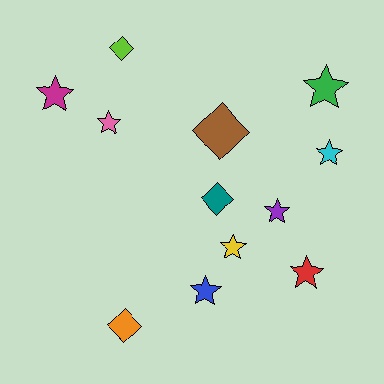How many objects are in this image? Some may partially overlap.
There are 12 objects.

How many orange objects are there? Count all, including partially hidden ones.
There is 1 orange object.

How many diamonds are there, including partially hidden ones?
There are 4 diamonds.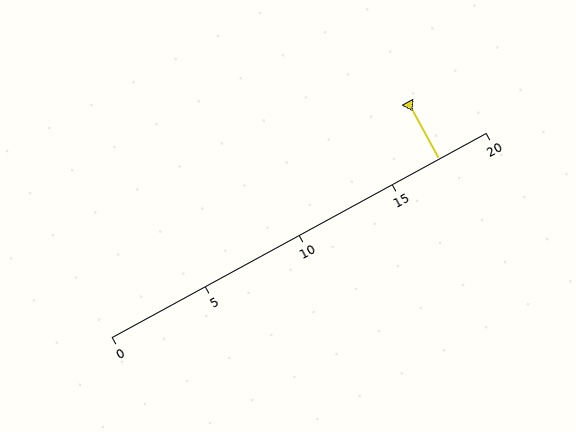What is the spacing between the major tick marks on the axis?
The major ticks are spaced 5 apart.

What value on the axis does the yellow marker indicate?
The marker indicates approximately 17.5.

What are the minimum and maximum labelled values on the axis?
The axis runs from 0 to 20.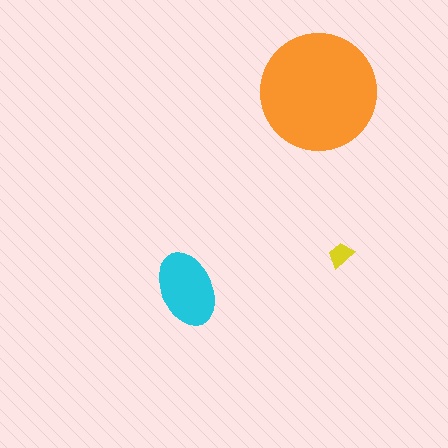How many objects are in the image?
There are 3 objects in the image.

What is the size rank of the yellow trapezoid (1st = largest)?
3rd.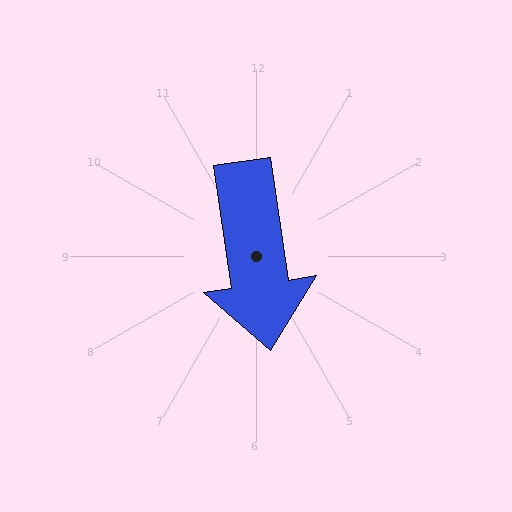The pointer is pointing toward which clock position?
Roughly 6 o'clock.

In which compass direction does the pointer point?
South.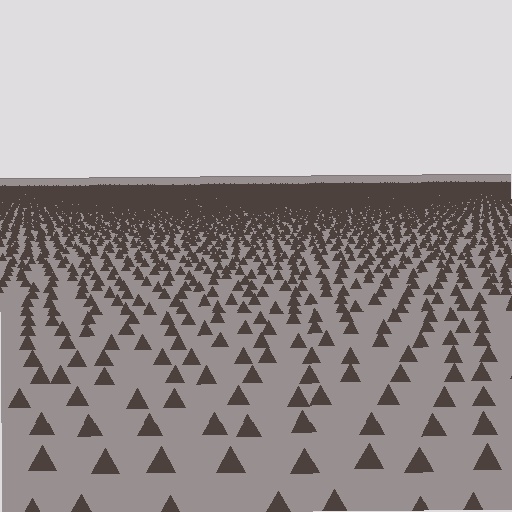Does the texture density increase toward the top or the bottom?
Density increases toward the top.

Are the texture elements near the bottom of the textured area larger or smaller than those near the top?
Larger. Near the bottom, elements are closer to the viewer and appear at a bigger on-screen size.